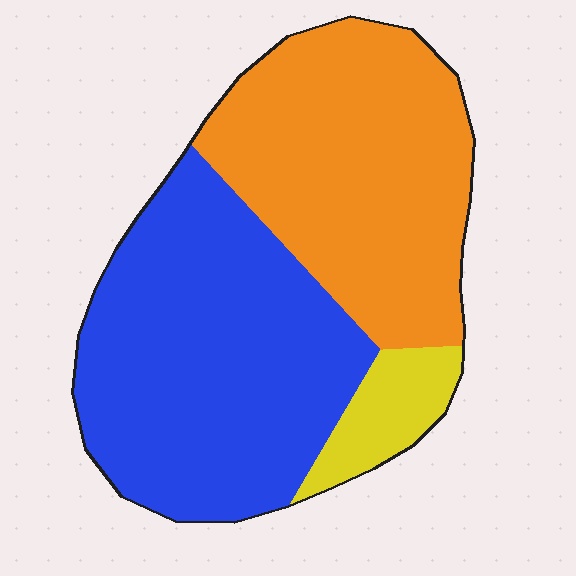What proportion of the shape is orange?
Orange takes up between a third and a half of the shape.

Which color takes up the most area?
Blue, at roughly 50%.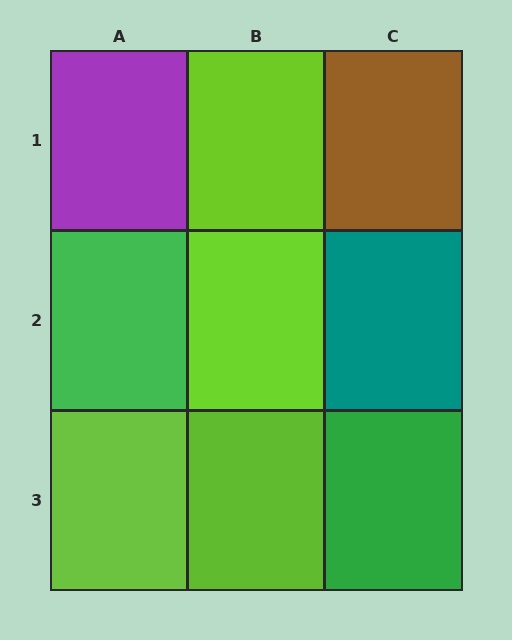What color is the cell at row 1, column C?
Brown.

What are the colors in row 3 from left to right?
Lime, lime, green.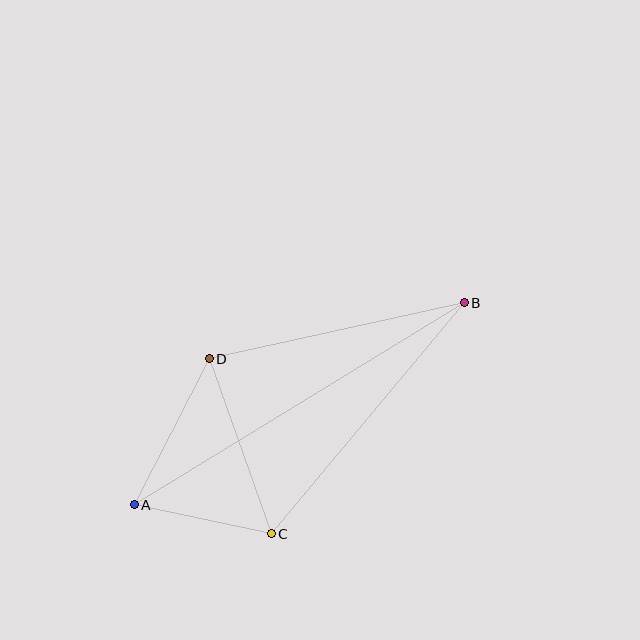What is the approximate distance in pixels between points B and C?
The distance between B and C is approximately 301 pixels.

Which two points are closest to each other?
Points A and C are closest to each other.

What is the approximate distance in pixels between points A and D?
The distance between A and D is approximately 164 pixels.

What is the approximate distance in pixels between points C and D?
The distance between C and D is approximately 186 pixels.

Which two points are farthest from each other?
Points A and B are farthest from each other.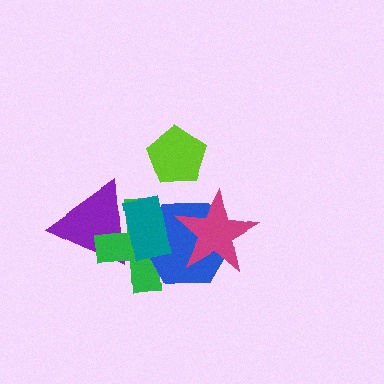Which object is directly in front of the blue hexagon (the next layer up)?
The teal rectangle is directly in front of the blue hexagon.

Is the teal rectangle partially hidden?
No, no other shape covers it.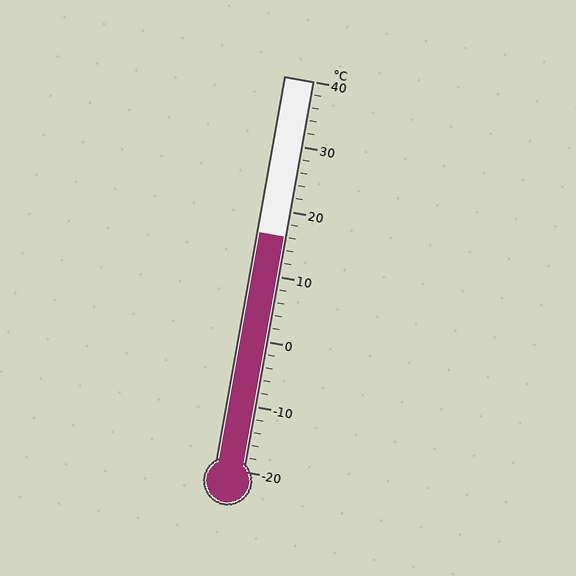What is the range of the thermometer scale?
The thermometer scale ranges from -20°C to 40°C.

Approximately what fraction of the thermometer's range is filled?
The thermometer is filled to approximately 60% of its range.